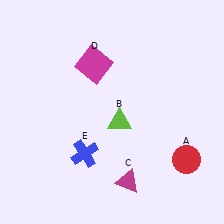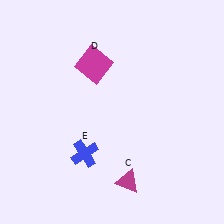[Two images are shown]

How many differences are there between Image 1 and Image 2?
There are 2 differences between the two images.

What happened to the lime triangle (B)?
The lime triangle (B) was removed in Image 2. It was in the bottom-right area of Image 1.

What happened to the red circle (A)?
The red circle (A) was removed in Image 2. It was in the bottom-right area of Image 1.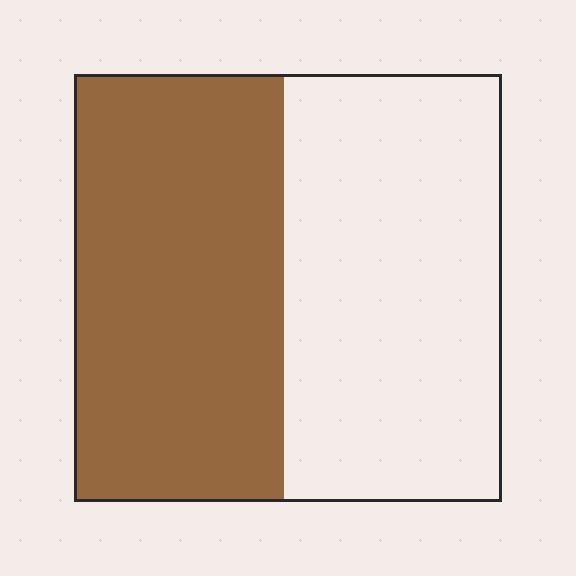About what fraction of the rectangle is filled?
About one half (1/2).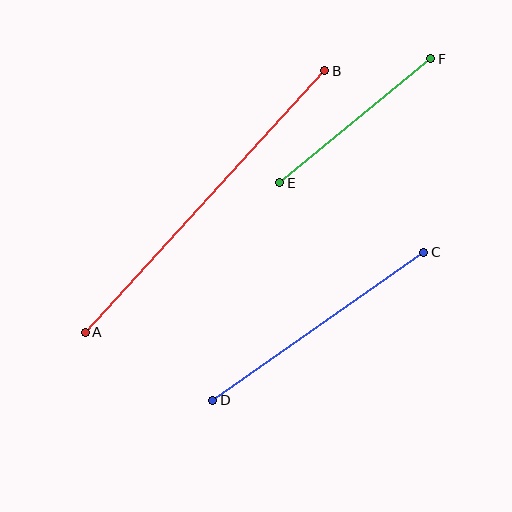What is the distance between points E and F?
The distance is approximately 195 pixels.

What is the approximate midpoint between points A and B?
The midpoint is at approximately (205, 201) pixels.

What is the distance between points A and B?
The distance is approximately 355 pixels.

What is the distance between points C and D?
The distance is approximately 258 pixels.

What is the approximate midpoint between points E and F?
The midpoint is at approximately (355, 121) pixels.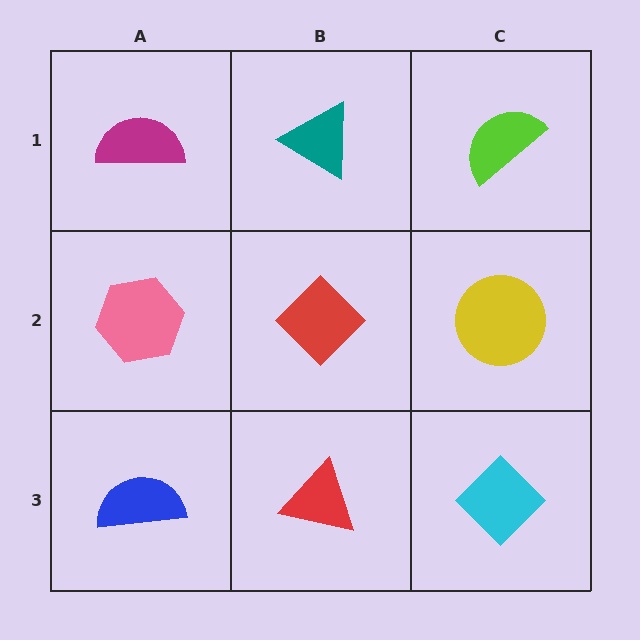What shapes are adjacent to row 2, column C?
A lime semicircle (row 1, column C), a cyan diamond (row 3, column C), a red diamond (row 2, column B).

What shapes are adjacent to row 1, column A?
A pink hexagon (row 2, column A), a teal triangle (row 1, column B).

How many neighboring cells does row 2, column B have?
4.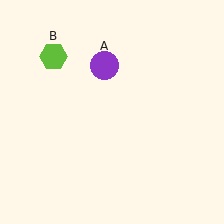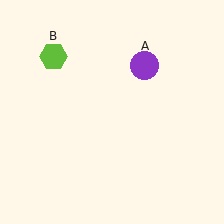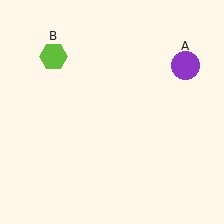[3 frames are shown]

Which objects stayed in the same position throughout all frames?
Lime hexagon (object B) remained stationary.